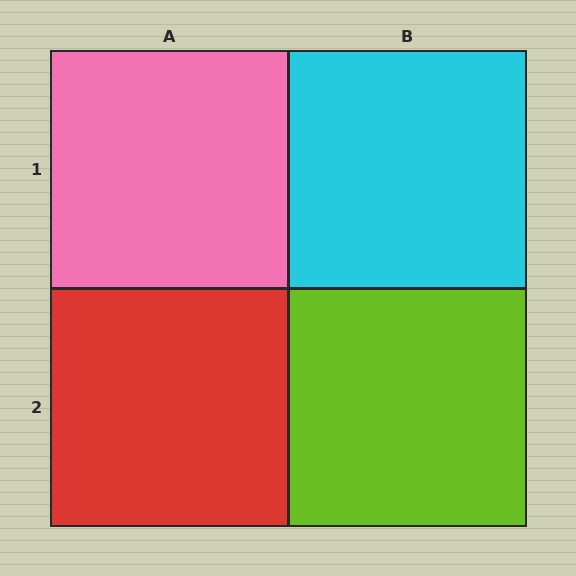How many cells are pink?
1 cell is pink.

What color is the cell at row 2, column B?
Lime.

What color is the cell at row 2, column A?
Red.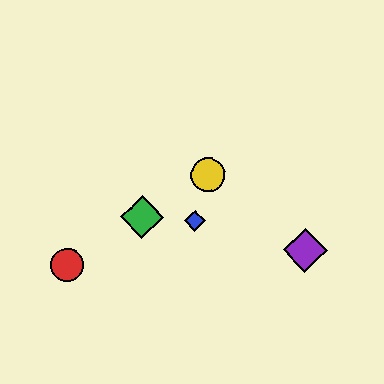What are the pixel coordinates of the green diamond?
The green diamond is at (142, 217).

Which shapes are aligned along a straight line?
The red circle, the green diamond, the yellow circle are aligned along a straight line.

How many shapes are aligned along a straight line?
3 shapes (the red circle, the green diamond, the yellow circle) are aligned along a straight line.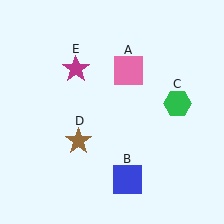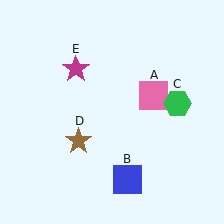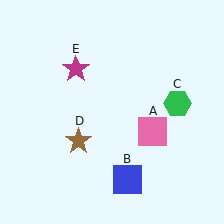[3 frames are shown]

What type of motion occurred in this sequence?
The pink square (object A) rotated clockwise around the center of the scene.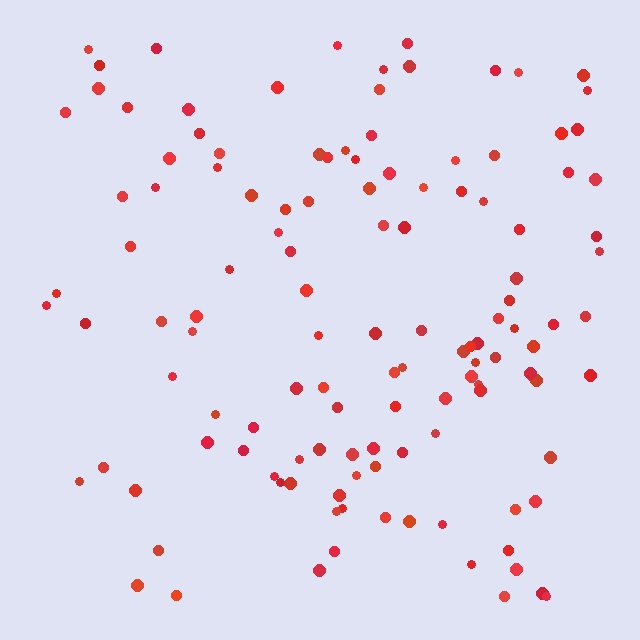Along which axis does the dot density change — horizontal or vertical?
Horizontal.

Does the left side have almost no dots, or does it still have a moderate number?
Still a moderate number, just noticeably fewer than the right.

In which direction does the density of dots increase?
From left to right, with the right side densest.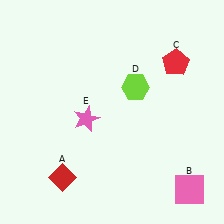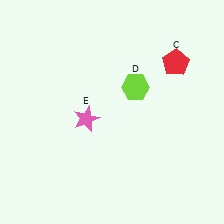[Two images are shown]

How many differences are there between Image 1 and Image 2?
There are 2 differences between the two images.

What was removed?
The pink square (B), the red diamond (A) were removed in Image 2.